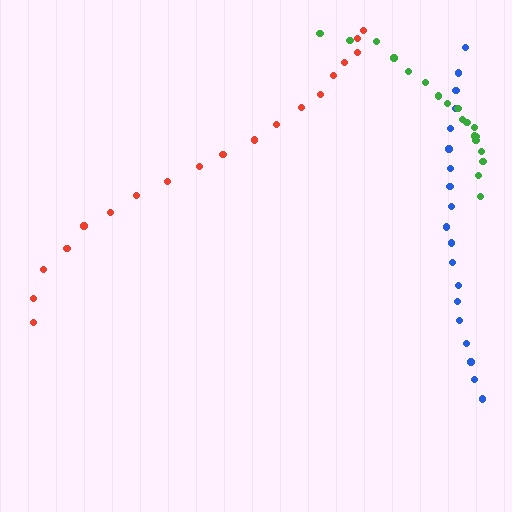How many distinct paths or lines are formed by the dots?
There are 3 distinct paths.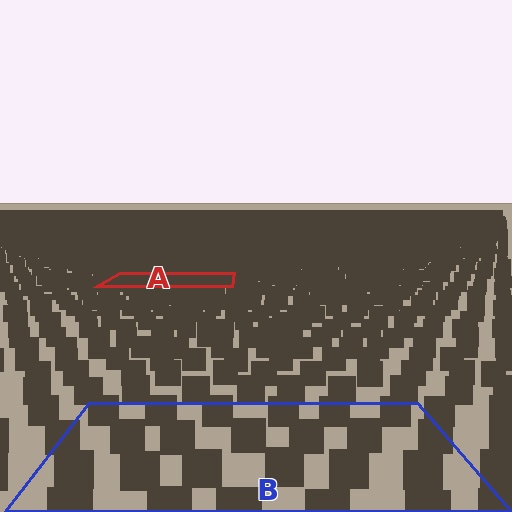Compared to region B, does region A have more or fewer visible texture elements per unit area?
Region A has more texture elements per unit area — they are packed more densely because it is farther away.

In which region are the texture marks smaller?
The texture marks are smaller in region A, because it is farther away.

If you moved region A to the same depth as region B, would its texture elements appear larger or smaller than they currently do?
They would appear larger. At a closer depth, the same texture elements are projected at a bigger on-screen size.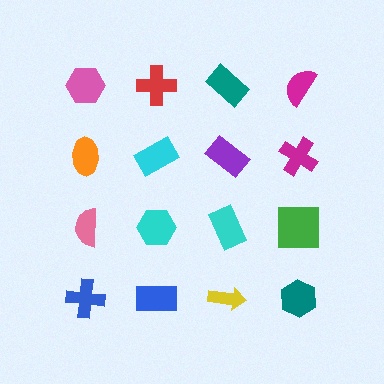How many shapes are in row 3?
4 shapes.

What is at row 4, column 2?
A blue rectangle.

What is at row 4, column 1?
A blue cross.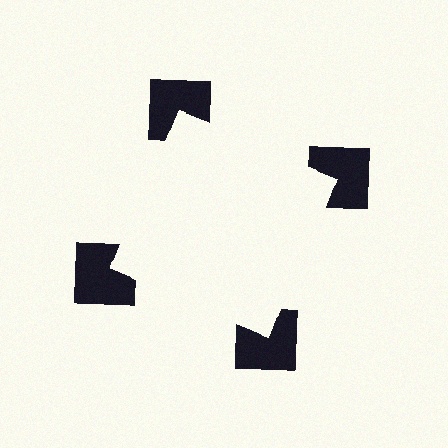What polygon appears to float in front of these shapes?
An illusory square — its edges are inferred from the aligned wedge cuts in the notched squares, not physically drawn.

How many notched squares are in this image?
There are 4 — one at each vertex of the illusory square.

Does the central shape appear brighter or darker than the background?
It typically appears slightly brighter than the background, even though no actual brightness change is drawn.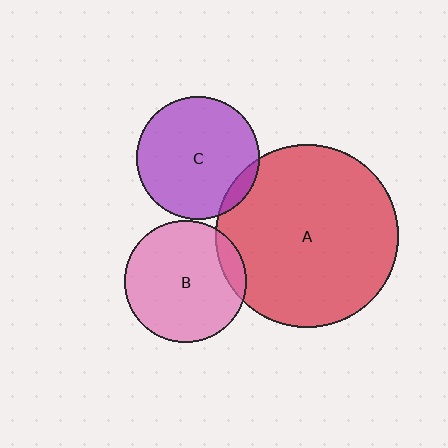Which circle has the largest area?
Circle A (red).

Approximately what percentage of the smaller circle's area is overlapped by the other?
Approximately 10%.